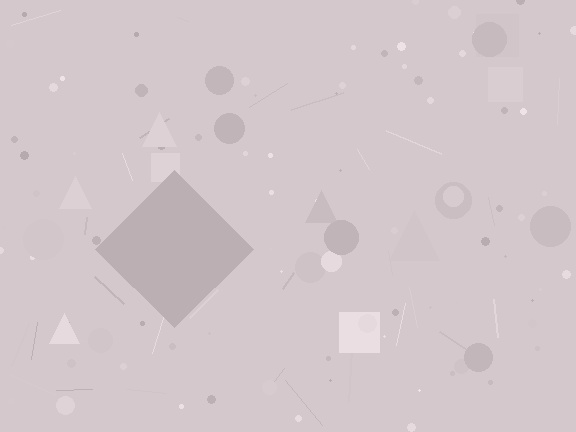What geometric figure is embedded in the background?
A diamond is embedded in the background.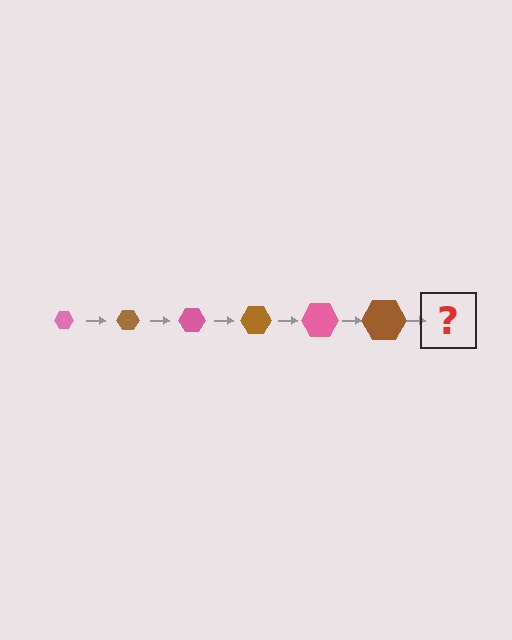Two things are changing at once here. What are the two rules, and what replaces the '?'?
The two rules are that the hexagon grows larger each step and the color cycles through pink and brown. The '?' should be a pink hexagon, larger than the previous one.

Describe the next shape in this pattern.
It should be a pink hexagon, larger than the previous one.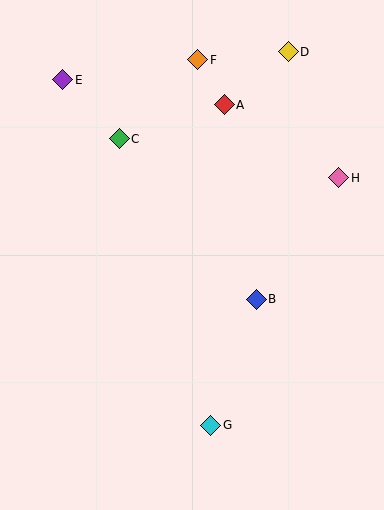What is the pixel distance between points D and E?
The distance between D and E is 227 pixels.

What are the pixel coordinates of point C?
Point C is at (119, 139).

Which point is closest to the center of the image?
Point B at (256, 299) is closest to the center.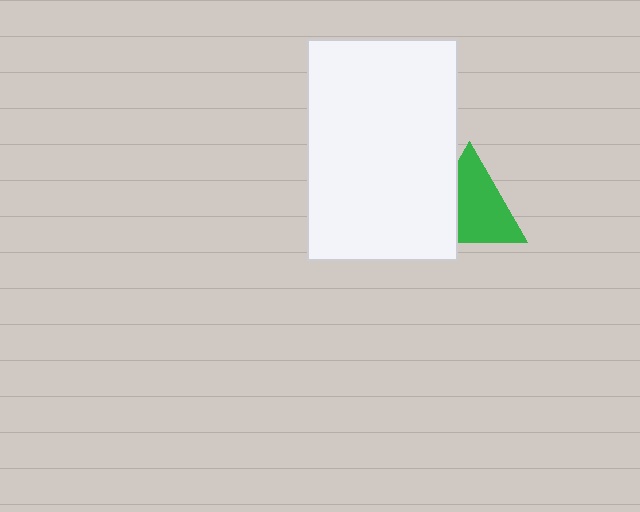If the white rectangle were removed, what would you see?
You would see the complete green triangle.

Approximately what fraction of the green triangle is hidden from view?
Roughly 32% of the green triangle is hidden behind the white rectangle.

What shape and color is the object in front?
The object in front is a white rectangle.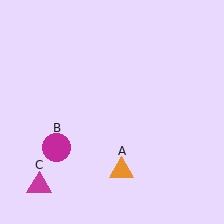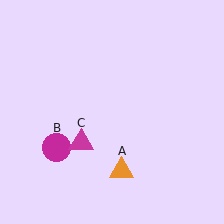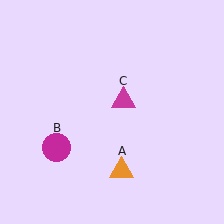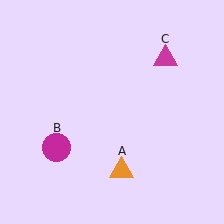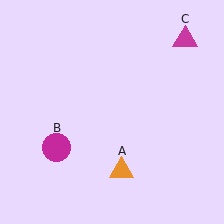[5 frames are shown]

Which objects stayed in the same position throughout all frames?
Orange triangle (object A) and magenta circle (object B) remained stationary.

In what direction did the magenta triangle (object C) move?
The magenta triangle (object C) moved up and to the right.